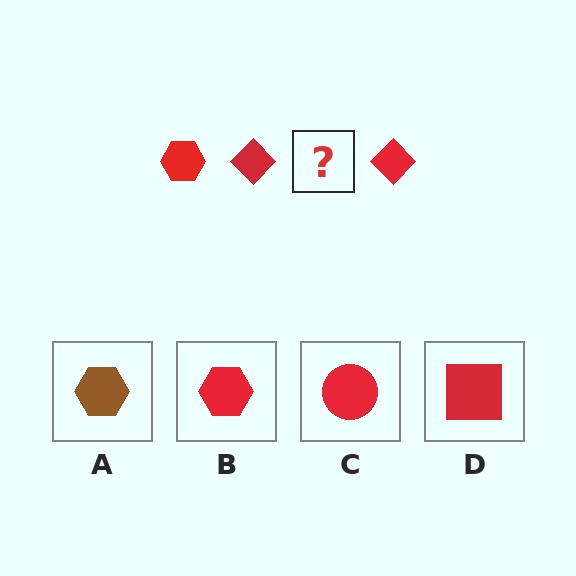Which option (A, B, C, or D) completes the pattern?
B.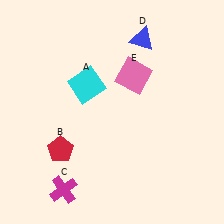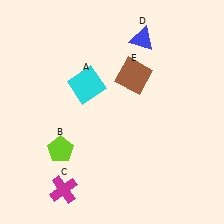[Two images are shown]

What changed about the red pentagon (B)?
In Image 1, B is red. In Image 2, it changed to lime.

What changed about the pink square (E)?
In Image 1, E is pink. In Image 2, it changed to brown.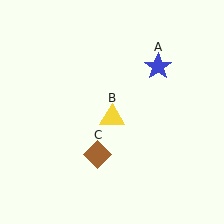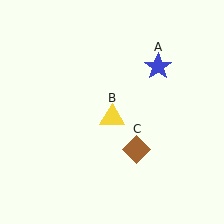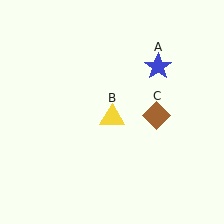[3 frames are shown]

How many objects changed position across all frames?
1 object changed position: brown diamond (object C).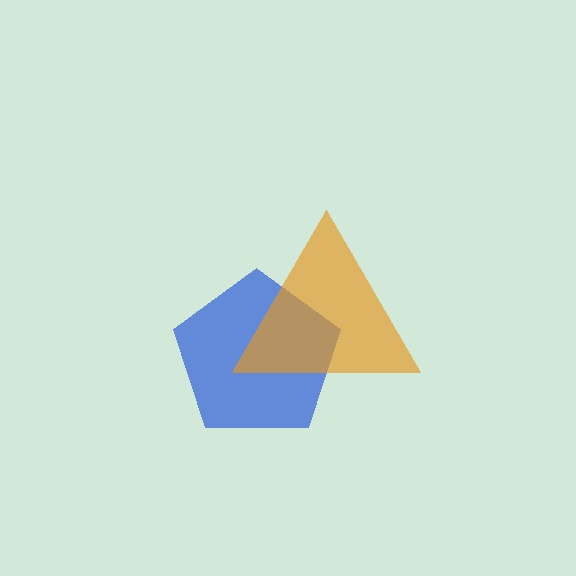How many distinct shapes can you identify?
There are 2 distinct shapes: a blue pentagon, an orange triangle.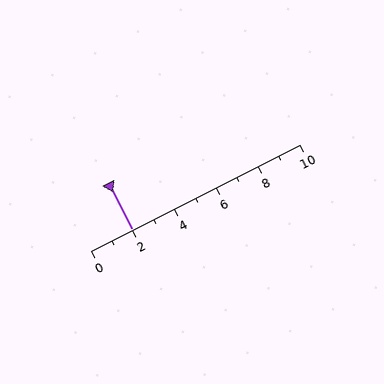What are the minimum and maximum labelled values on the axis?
The axis runs from 0 to 10.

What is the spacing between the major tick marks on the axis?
The major ticks are spaced 2 apart.